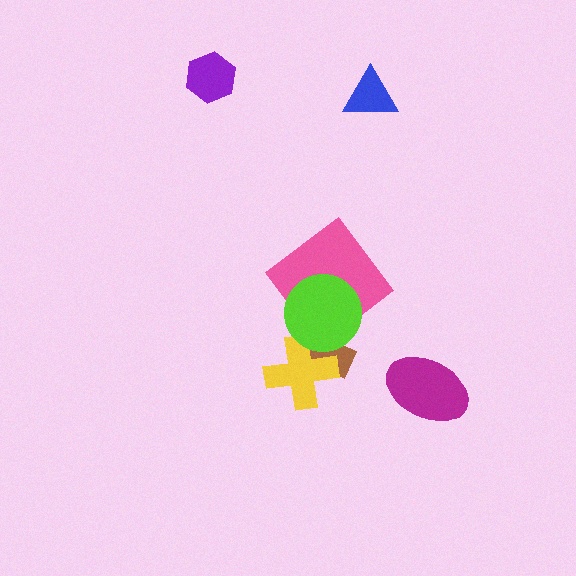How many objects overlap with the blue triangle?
0 objects overlap with the blue triangle.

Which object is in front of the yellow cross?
The lime circle is in front of the yellow cross.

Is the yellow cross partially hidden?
Yes, it is partially covered by another shape.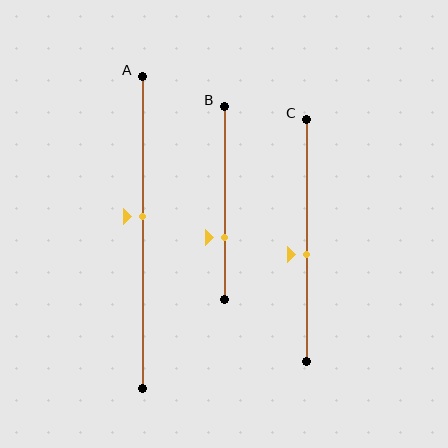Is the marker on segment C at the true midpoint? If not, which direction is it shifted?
No, the marker on segment C is shifted downward by about 6% of the segment length.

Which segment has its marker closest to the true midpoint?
Segment A has its marker closest to the true midpoint.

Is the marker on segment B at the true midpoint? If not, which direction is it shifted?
No, the marker on segment B is shifted downward by about 18% of the segment length.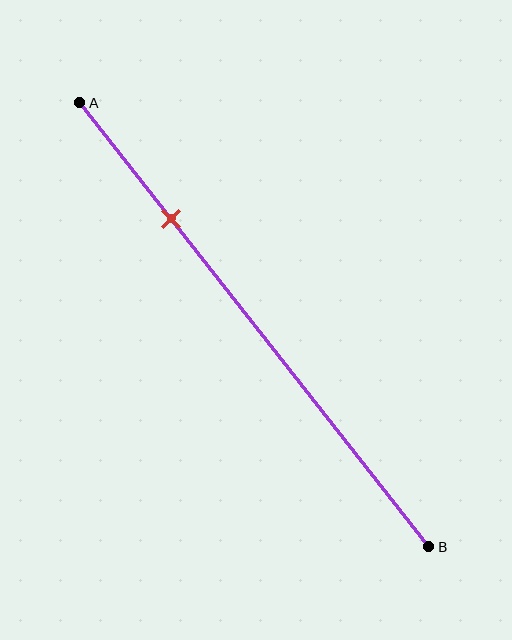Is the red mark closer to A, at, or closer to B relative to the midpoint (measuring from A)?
The red mark is closer to point A than the midpoint of segment AB.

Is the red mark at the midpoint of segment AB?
No, the mark is at about 25% from A, not at the 50% midpoint.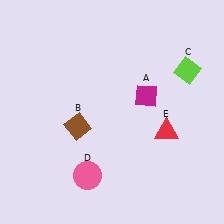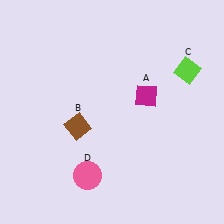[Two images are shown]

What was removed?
The red triangle (E) was removed in Image 2.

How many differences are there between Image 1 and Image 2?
There is 1 difference between the two images.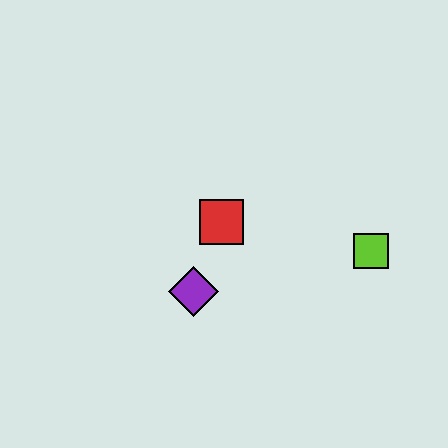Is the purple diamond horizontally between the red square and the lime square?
No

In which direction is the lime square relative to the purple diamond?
The lime square is to the right of the purple diamond.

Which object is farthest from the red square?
The lime square is farthest from the red square.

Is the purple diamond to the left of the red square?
Yes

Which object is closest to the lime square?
The red square is closest to the lime square.